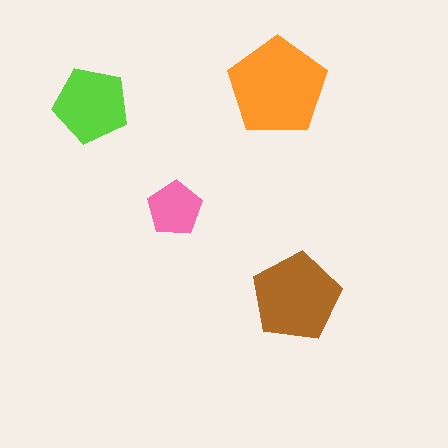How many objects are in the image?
There are 4 objects in the image.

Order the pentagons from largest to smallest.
the orange one, the brown one, the lime one, the pink one.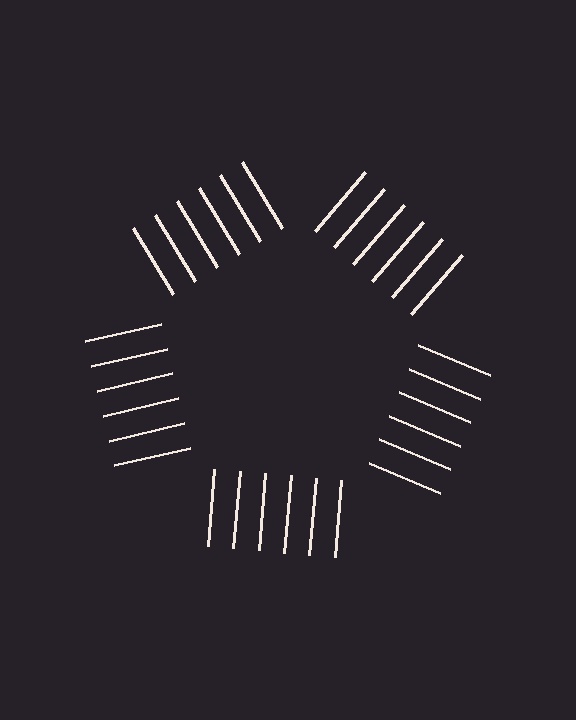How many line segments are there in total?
30 — 6 along each of the 5 edges.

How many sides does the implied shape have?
5 sides — the line-ends trace a pentagon.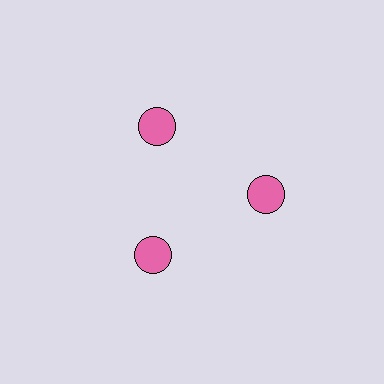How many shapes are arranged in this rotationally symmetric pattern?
There are 3 shapes, arranged in 3 groups of 1.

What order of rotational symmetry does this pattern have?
This pattern has 3-fold rotational symmetry.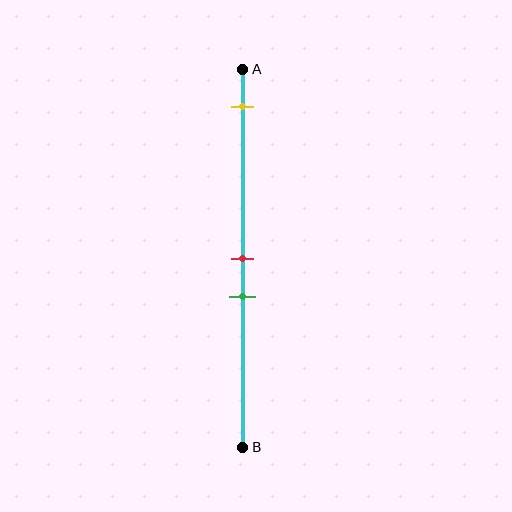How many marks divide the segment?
There are 3 marks dividing the segment.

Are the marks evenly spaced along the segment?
No, the marks are not evenly spaced.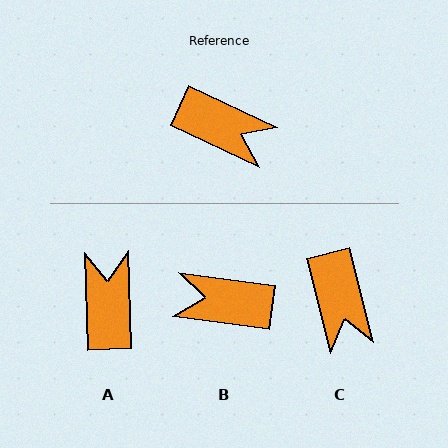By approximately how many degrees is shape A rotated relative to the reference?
Approximately 117 degrees counter-clockwise.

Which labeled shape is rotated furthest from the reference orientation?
B, about 162 degrees away.